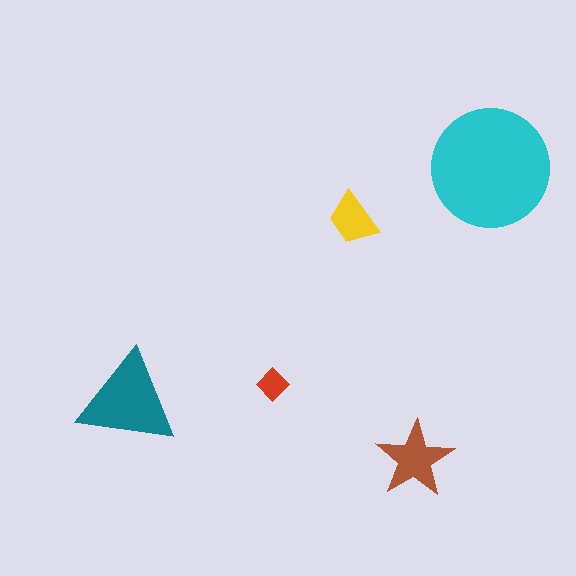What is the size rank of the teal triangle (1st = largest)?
2nd.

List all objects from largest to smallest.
The cyan circle, the teal triangle, the brown star, the yellow trapezoid, the red diamond.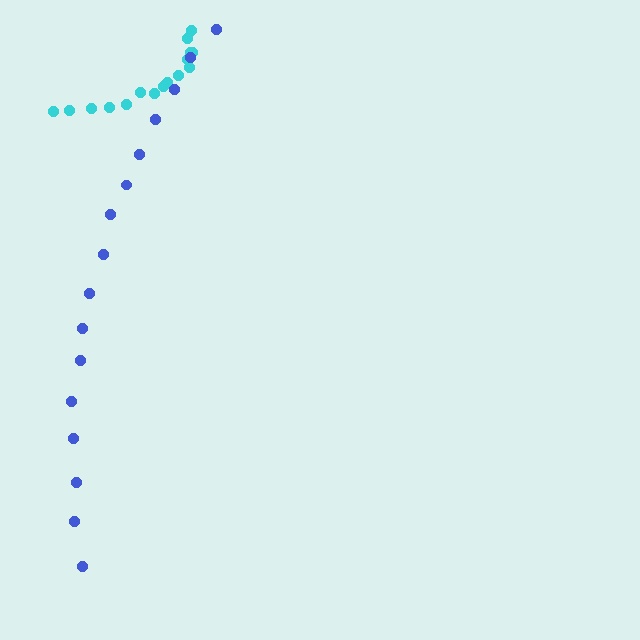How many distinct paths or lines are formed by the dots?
There are 2 distinct paths.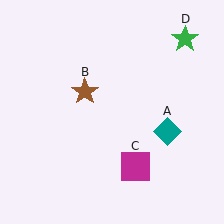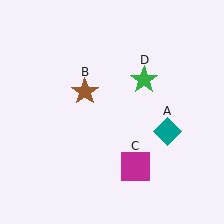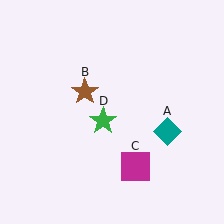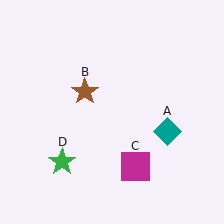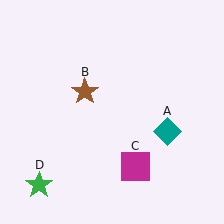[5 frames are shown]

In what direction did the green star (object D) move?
The green star (object D) moved down and to the left.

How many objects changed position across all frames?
1 object changed position: green star (object D).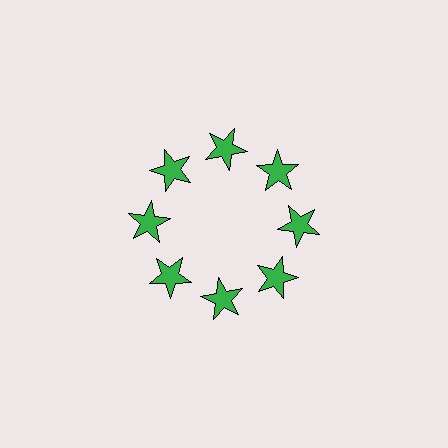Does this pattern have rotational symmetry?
Yes, this pattern has 8-fold rotational symmetry. It looks the same after rotating 45 degrees around the center.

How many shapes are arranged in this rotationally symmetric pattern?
There are 8 shapes, arranged in 8 groups of 1.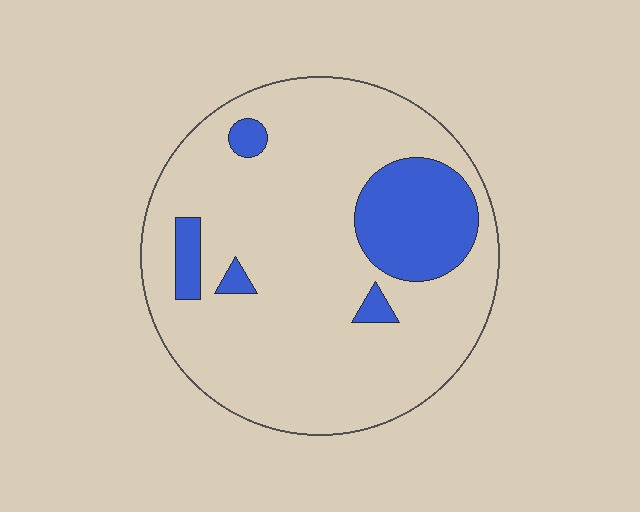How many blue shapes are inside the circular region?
5.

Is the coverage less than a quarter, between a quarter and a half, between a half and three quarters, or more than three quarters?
Less than a quarter.